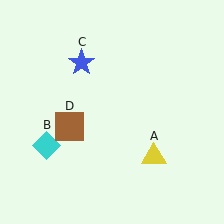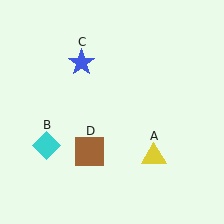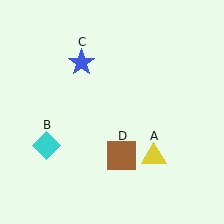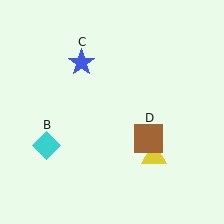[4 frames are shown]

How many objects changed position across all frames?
1 object changed position: brown square (object D).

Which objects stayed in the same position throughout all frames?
Yellow triangle (object A) and cyan diamond (object B) and blue star (object C) remained stationary.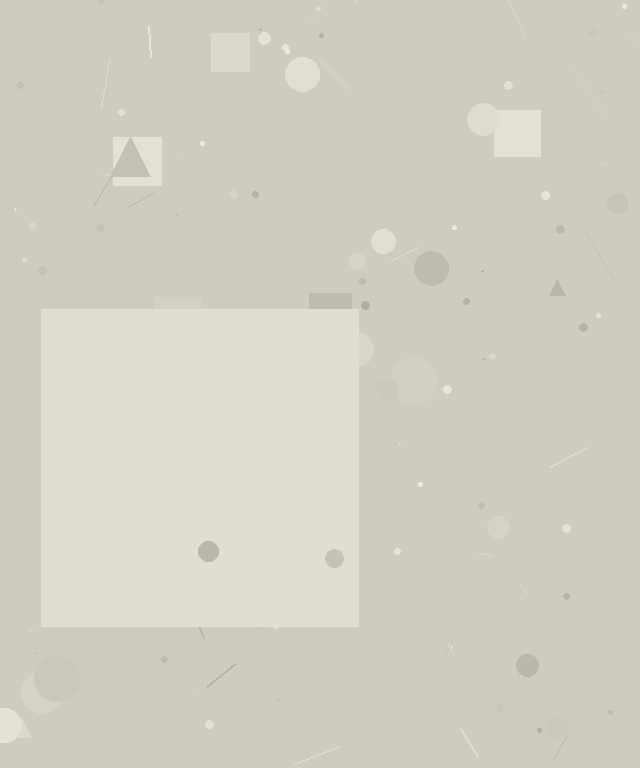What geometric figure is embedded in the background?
A square is embedded in the background.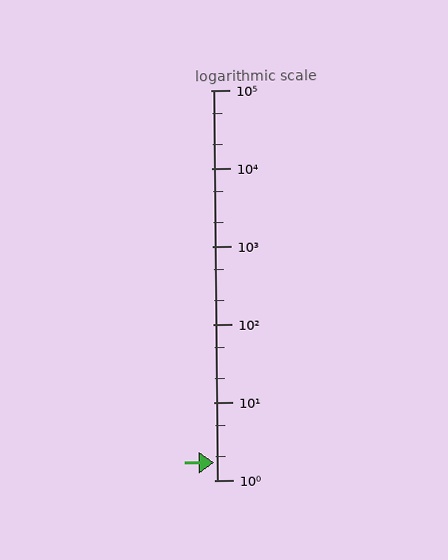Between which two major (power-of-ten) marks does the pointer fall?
The pointer is between 1 and 10.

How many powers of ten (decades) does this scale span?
The scale spans 5 decades, from 1 to 100000.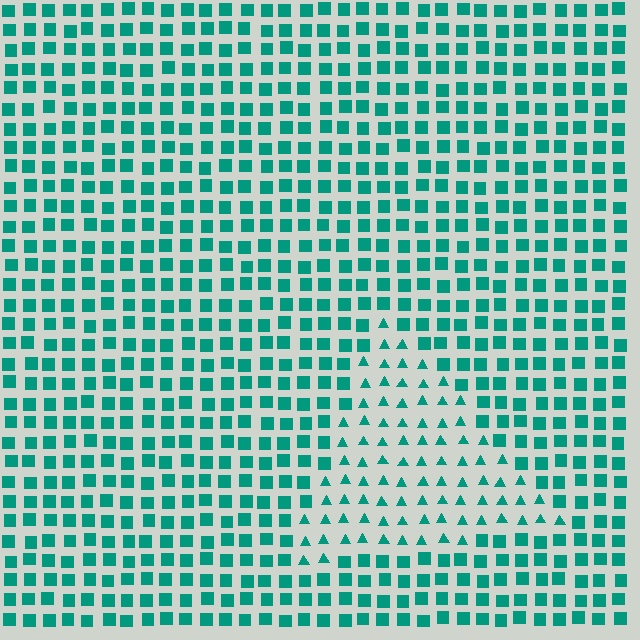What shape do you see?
I see a triangle.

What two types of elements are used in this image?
The image uses triangles inside the triangle region and squares outside it.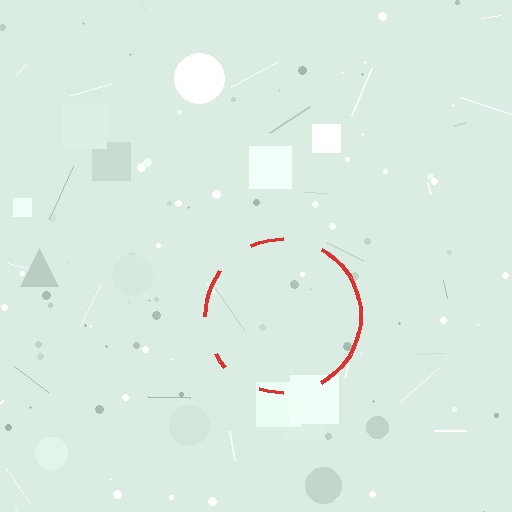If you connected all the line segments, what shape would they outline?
They would outline a circle.